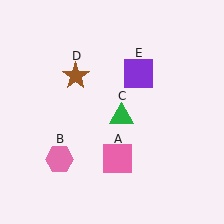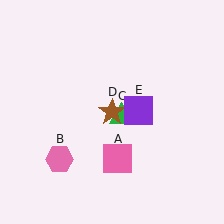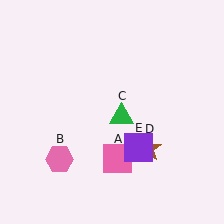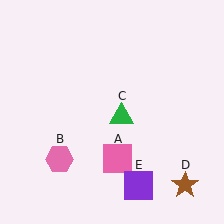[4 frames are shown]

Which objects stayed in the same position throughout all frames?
Pink square (object A) and pink hexagon (object B) and green triangle (object C) remained stationary.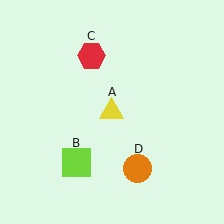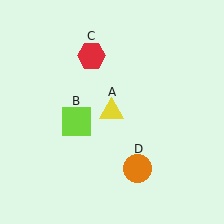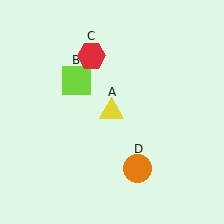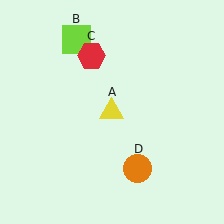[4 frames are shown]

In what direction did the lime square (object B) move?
The lime square (object B) moved up.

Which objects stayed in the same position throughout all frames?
Yellow triangle (object A) and red hexagon (object C) and orange circle (object D) remained stationary.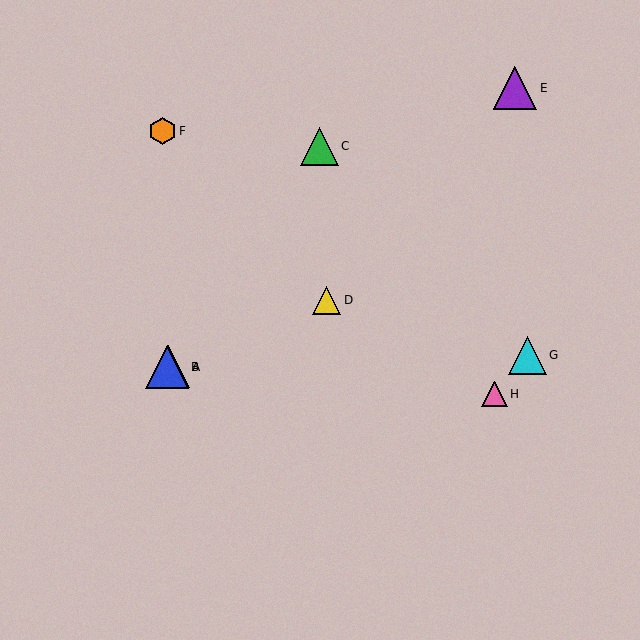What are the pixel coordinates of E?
Object E is at (515, 88).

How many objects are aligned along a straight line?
3 objects (A, B, D) are aligned along a straight line.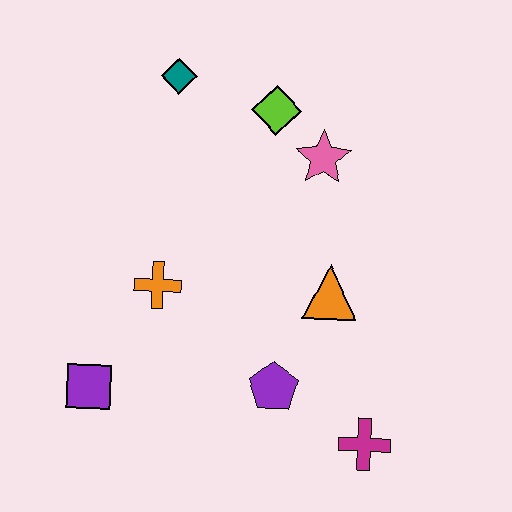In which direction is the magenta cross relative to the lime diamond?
The magenta cross is below the lime diamond.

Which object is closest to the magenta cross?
The purple pentagon is closest to the magenta cross.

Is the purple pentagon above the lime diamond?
No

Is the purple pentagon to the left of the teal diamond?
No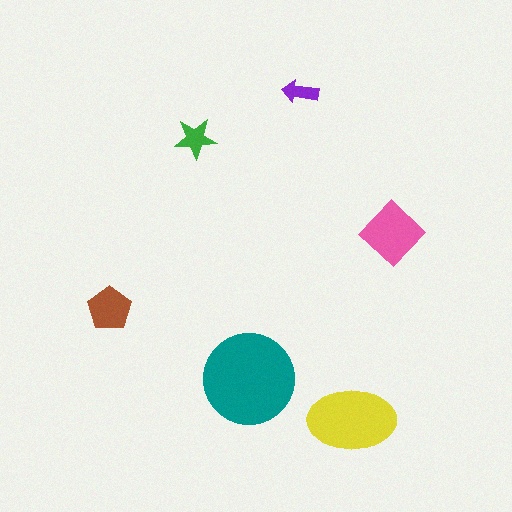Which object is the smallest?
The purple arrow.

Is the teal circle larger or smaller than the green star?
Larger.